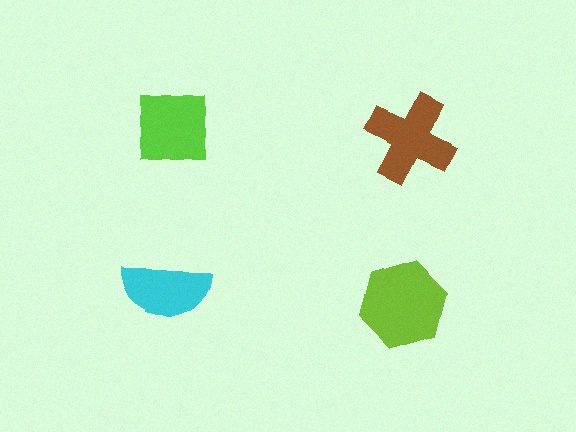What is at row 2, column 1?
A cyan semicircle.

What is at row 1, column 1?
A lime square.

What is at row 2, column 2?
A lime hexagon.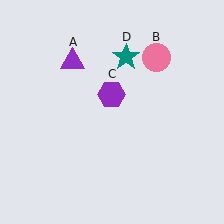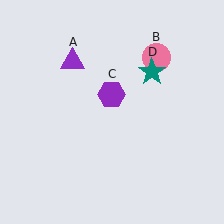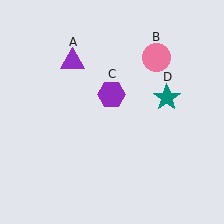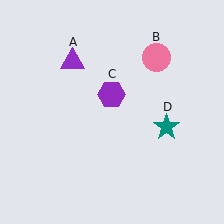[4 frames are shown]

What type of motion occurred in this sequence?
The teal star (object D) rotated clockwise around the center of the scene.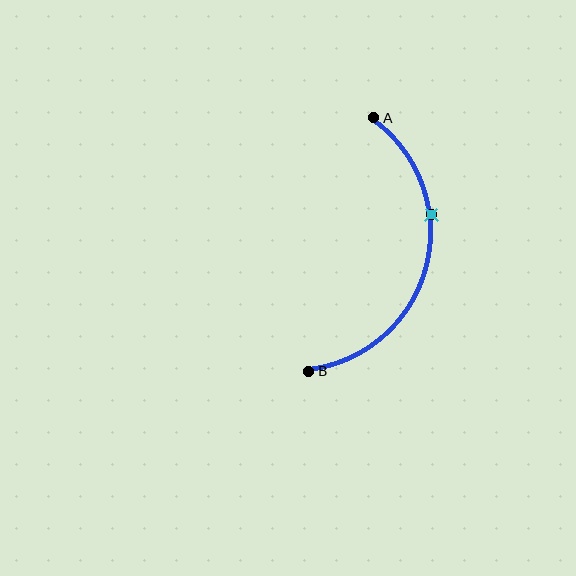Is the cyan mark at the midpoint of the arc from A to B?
No. The cyan mark lies on the arc but is closer to endpoint A. The arc midpoint would be at the point on the curve equidistant along the arc from both A and B.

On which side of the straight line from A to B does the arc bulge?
The arc bulges to the right of the straight line connecting A and B.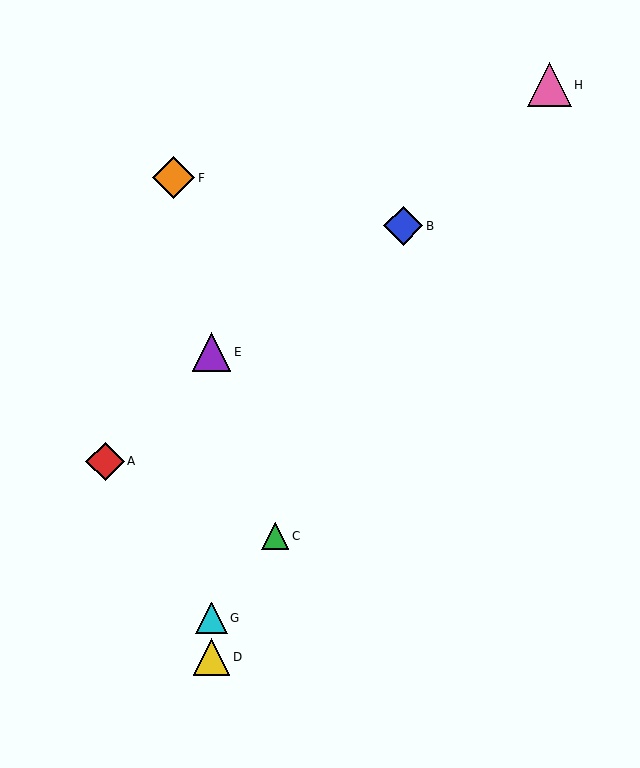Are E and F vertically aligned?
No, E is at x≈212 and F is at x≈174.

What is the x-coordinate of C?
Object C is at x≈275.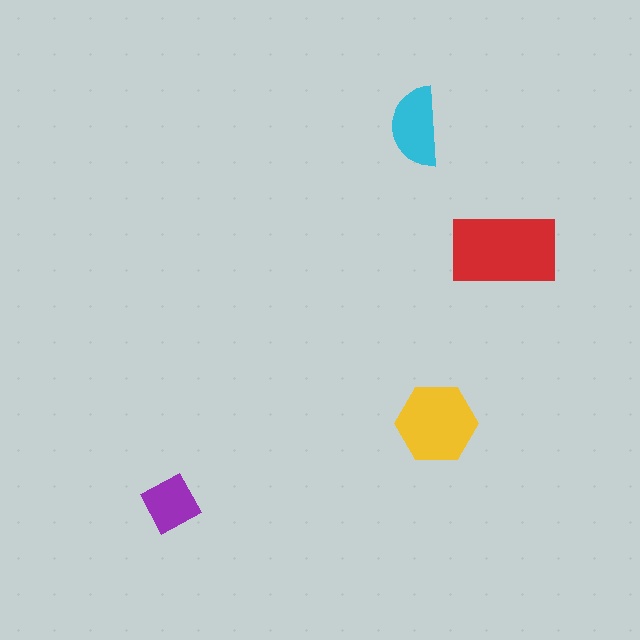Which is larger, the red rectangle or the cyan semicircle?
The red rectangle.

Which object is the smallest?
The purple diamond.